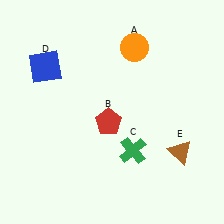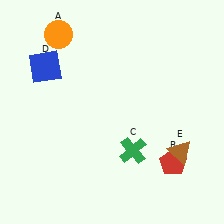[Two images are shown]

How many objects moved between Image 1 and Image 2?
2 objects moved between the two images.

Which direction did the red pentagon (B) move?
The red pentagon (B) moved right.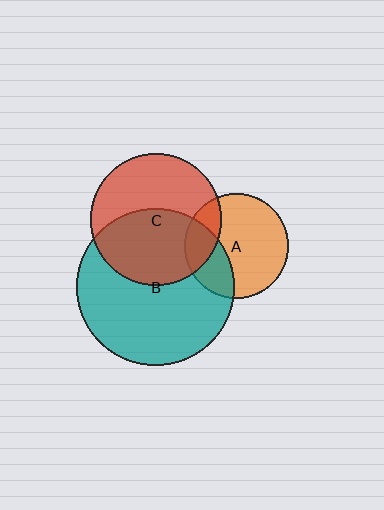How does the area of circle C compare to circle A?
Approximately 1.6 times.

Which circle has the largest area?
Circle B (teal).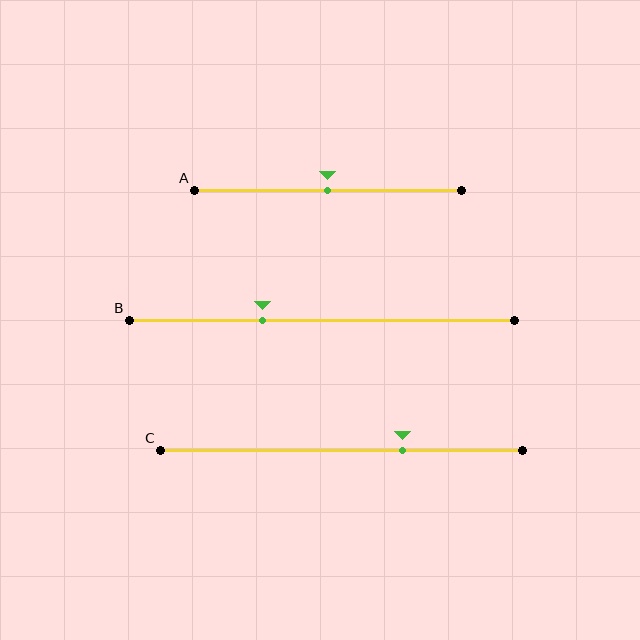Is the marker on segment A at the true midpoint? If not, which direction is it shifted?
Yes, the marker on segment A is at the true midpoint.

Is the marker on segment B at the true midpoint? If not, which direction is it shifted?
No, the marker on segment B is shifted to the left by about 16% of the segment length.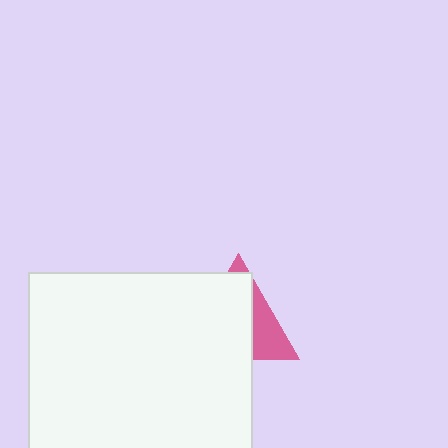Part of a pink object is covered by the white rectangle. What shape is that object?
It is a triangle.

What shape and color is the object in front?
The object in front is a white rectangle.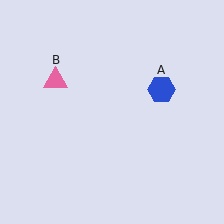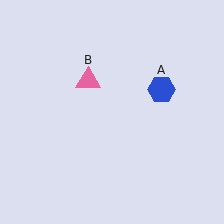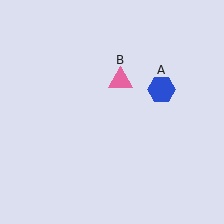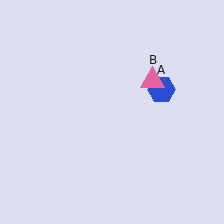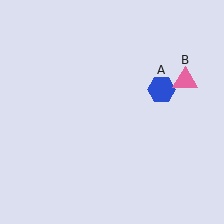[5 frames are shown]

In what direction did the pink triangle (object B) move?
The pink triangle (object B) moved right.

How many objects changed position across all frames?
1 object changed position: pink triangle (object B).